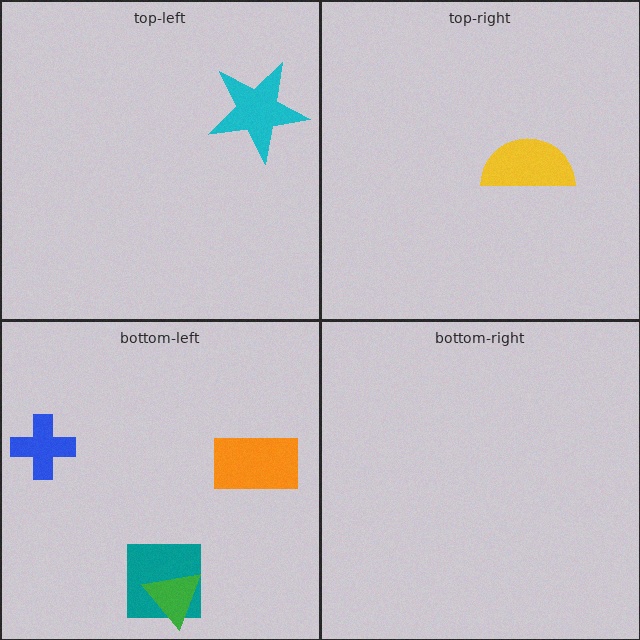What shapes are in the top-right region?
The yellow semicircle.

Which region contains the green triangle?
The bottom-left region.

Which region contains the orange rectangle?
The bottom-left region.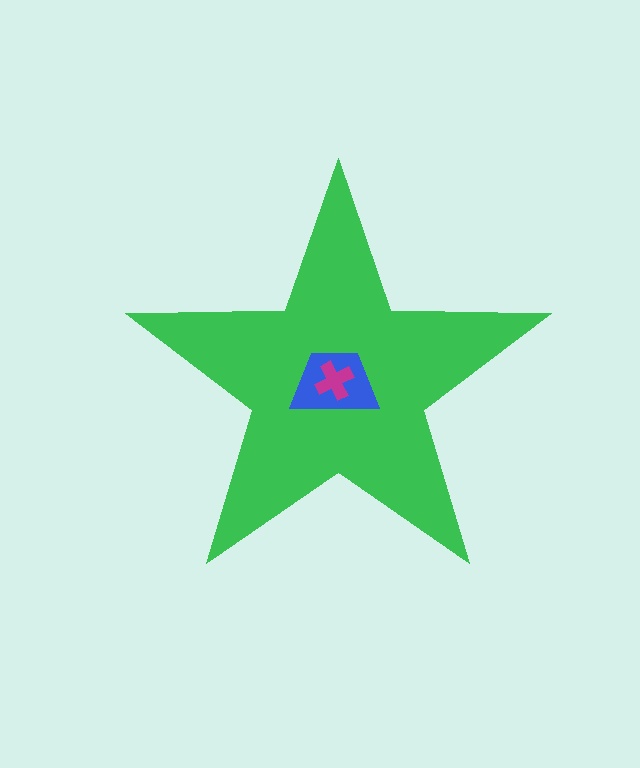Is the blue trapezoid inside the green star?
Yes.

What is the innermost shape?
The magenta cross.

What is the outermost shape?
The green star.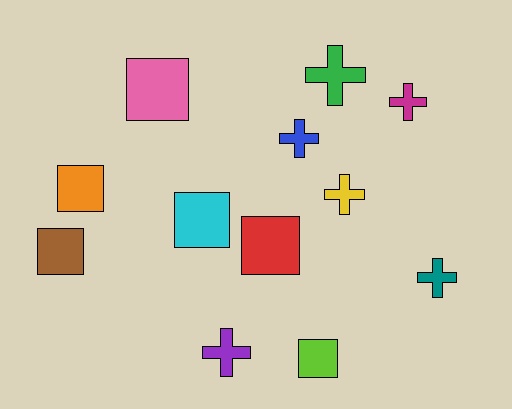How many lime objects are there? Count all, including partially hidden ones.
There is 1 lime object.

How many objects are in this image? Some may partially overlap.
There are 12 objects.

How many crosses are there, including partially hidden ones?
There are 6 crosses.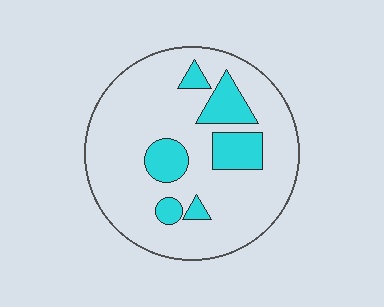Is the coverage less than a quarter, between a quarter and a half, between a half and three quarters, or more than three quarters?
Less than a quarter.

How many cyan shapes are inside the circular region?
6.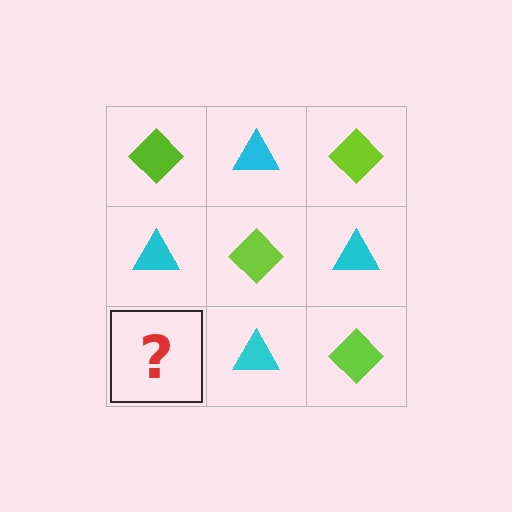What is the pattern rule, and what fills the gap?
The rule is that it alternates lime diamond and cyan triangle in a checkerboard pattern. The gap should be filled with a lime diamond.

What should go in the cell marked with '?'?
The missing cell should contain a lime diamond.